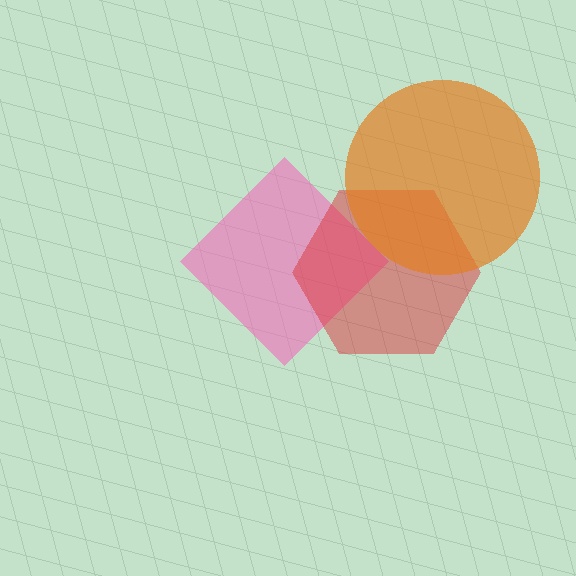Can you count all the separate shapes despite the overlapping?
Yes, there are 3 separate shapes.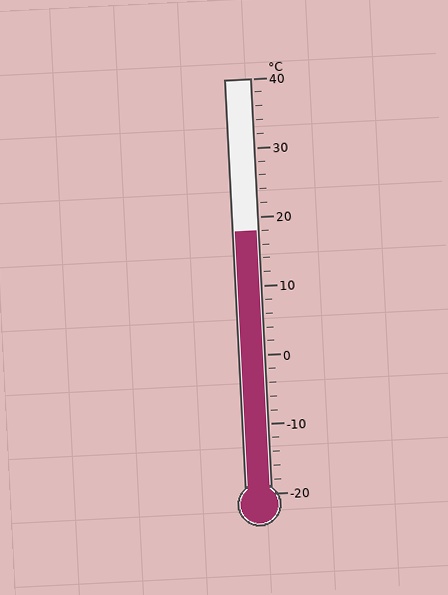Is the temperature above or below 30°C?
The temperature is below 30°C.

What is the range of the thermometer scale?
The thermometer scale ranges from -20°C to 40°C.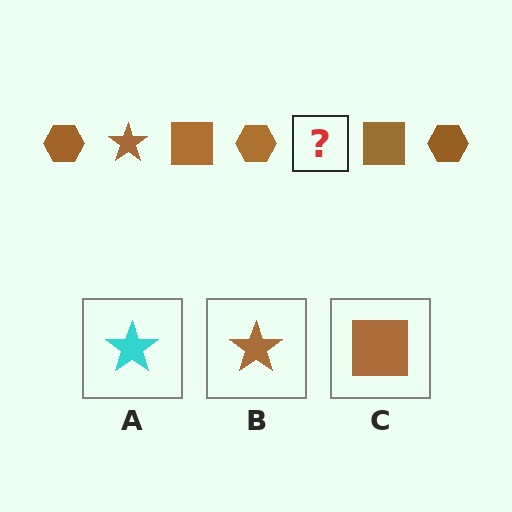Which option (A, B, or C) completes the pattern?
B.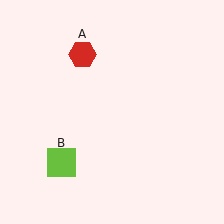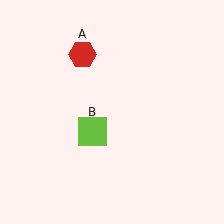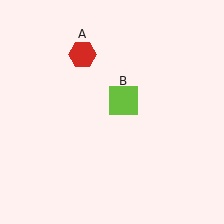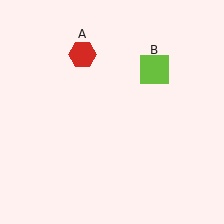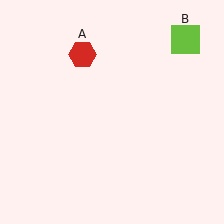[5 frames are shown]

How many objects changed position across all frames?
1 object changed position: lime square (object B).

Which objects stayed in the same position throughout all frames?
Red hexagon (object A) remained stationary.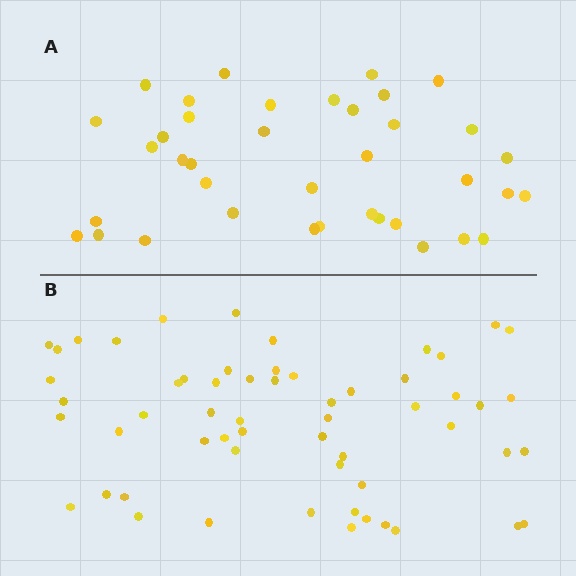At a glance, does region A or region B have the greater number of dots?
Region B (the bottom region) has more dots.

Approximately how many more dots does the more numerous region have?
Region B has approximately 20 more dots than region A.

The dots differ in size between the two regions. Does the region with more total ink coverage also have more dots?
No. Region A has more total ink coverage because its dots are larger, but region B actually contains more individual dots. Total area can be misleading — the number of items is what matters here.